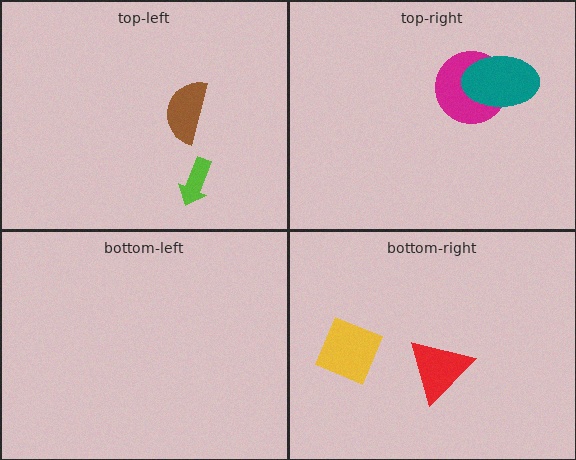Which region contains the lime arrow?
The top-left region.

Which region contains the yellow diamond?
The bottom-right region.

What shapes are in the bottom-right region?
The yellow diamond, the red triangle.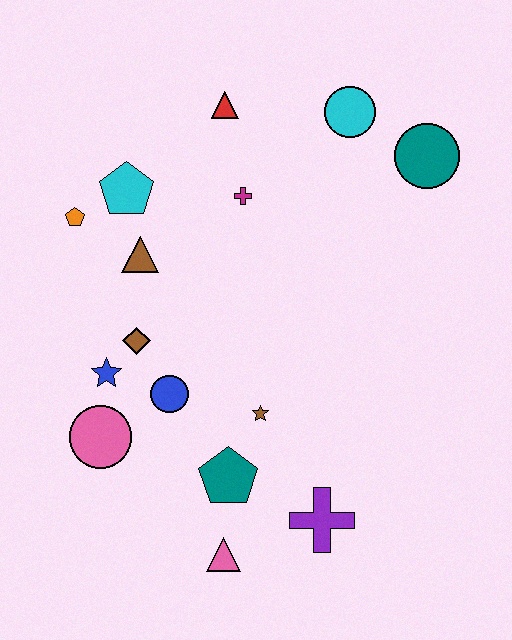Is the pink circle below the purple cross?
No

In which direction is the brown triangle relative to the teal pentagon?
The brown triangle is above the teal pentagon.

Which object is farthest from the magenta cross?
The pink triangle is farthest from the magenta cross.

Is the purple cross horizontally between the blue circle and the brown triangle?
No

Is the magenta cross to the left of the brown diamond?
No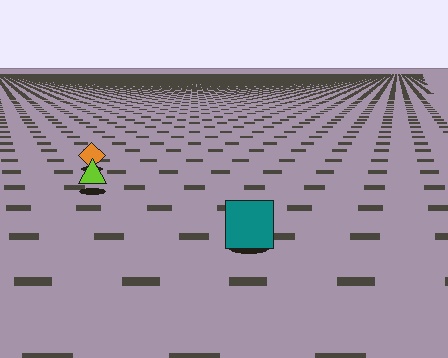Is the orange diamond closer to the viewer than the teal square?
No. The teal square is closer — you can tell from the texture gradient: the ground texture is coarser near it.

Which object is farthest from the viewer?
The orange diamond is farthest from the viewer. It appears smaller and the ground texture around it is denser.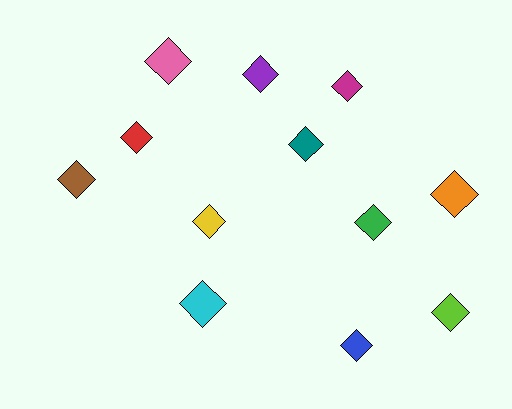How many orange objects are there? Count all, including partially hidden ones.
There is 1 orange object.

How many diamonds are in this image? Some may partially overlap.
There are 12 diamonds.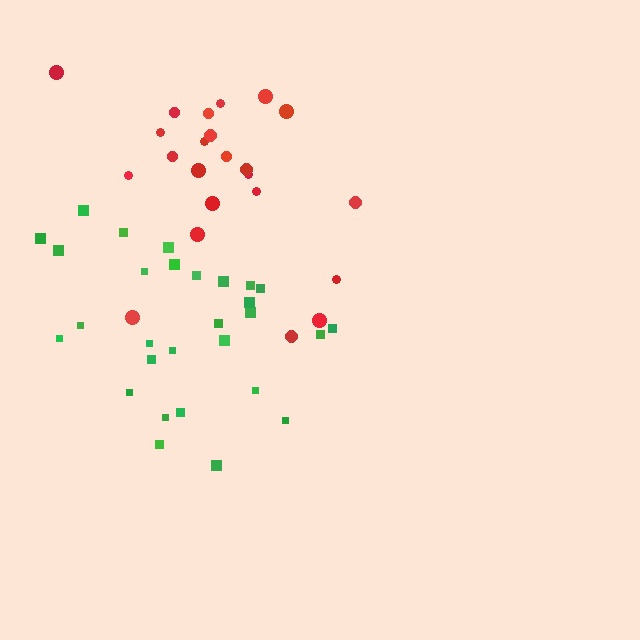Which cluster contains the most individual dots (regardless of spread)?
Green (29).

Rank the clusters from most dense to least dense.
green, red.